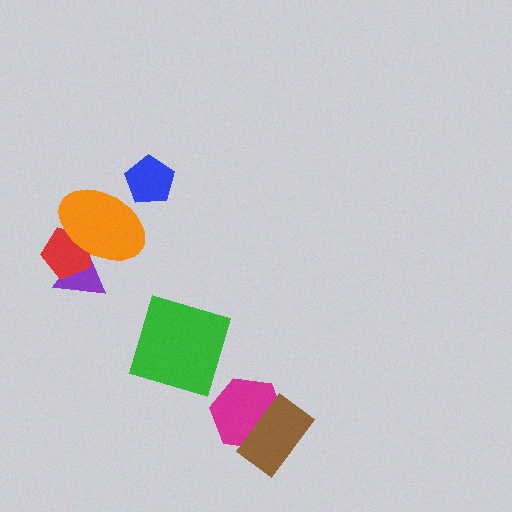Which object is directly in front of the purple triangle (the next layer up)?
The red pentagon is directly in front of the purple triangle.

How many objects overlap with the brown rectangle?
1 object overlaps with the brown rectangle.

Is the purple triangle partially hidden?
Yes, it is partially covered by another shape.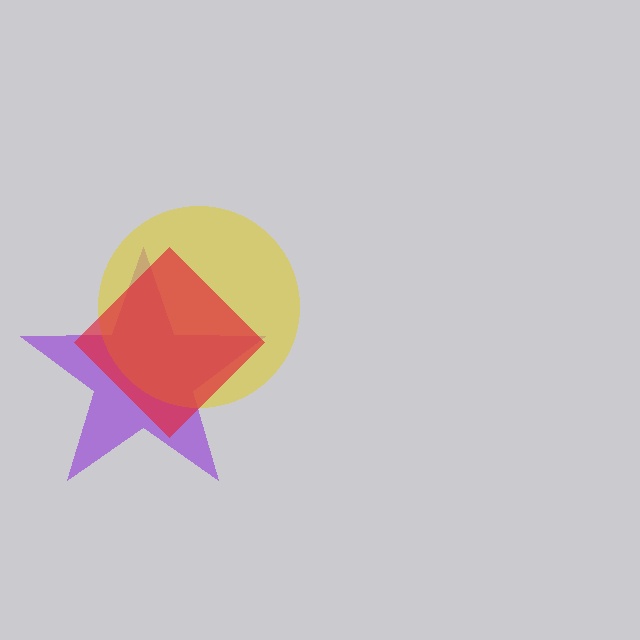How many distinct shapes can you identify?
There are 3 distinct shapes: a purple star, a yellow circle, a red diamond.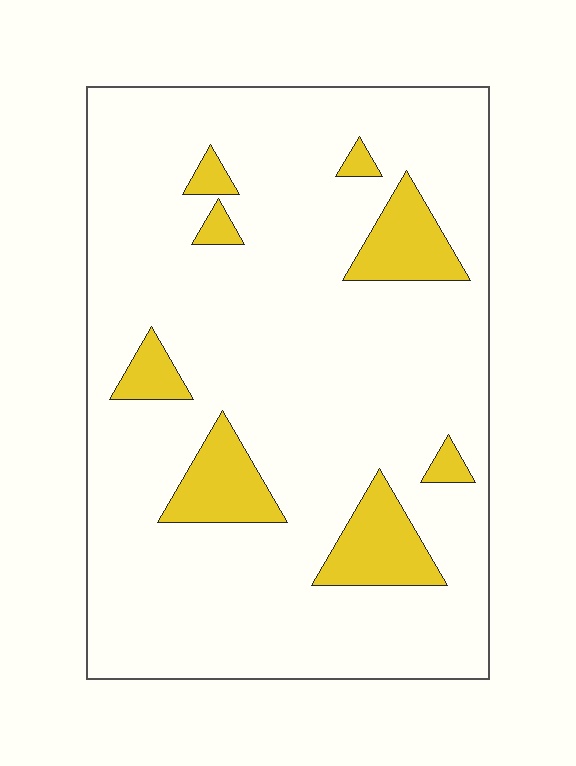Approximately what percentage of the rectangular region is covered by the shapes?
Approximately 15%.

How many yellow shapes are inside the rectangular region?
8.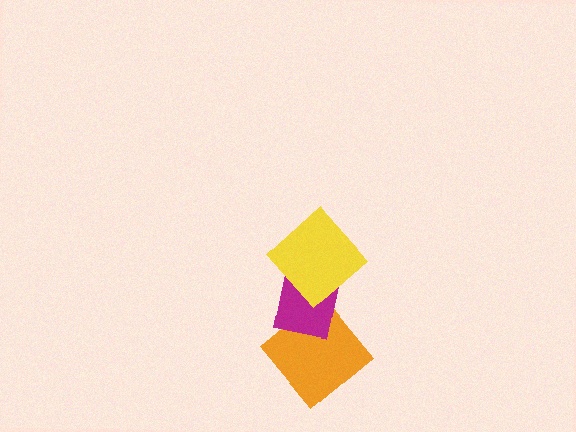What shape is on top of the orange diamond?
The magenta square is on top of the orange diamond.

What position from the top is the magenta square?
The magenta square is 2nd from the top.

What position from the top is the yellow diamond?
The yellow diamond is 1st from the top.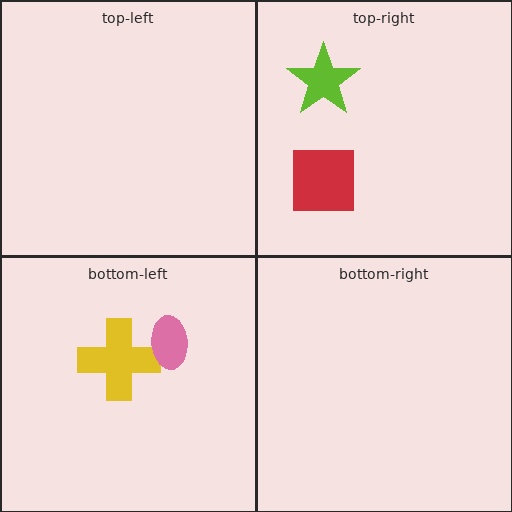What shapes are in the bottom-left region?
The yellow cross, the pink ellipse.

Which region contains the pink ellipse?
The bottom-left region.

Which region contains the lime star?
The top-right region.